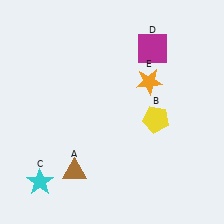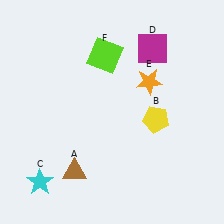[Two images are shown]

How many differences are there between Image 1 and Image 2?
There is 1 difference between the two images.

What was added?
A lime square (F) was added in Image 2.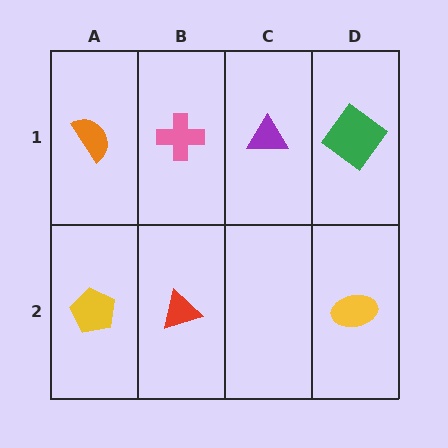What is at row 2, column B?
A red triangle.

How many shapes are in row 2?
3 shapes.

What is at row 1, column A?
An orange semicircle.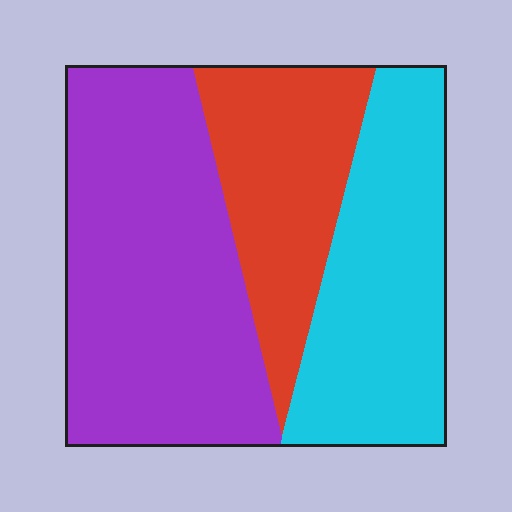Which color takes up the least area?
Red, at roughly 25%.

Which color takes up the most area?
Purple, at roughly 45%.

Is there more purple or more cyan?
Purple.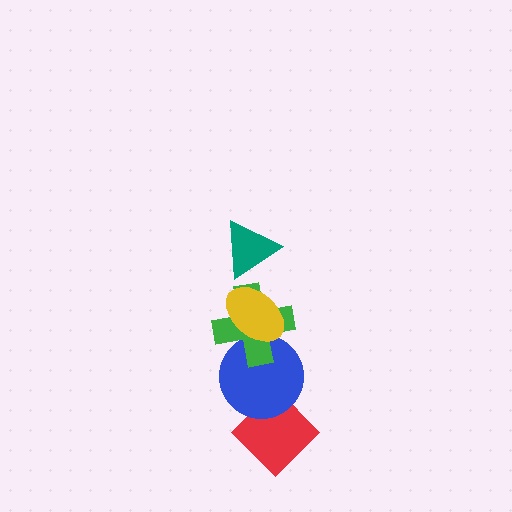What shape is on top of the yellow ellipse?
The teal triangle is on top of the yellow ellipse.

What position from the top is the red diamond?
The red diamond is 5th from the top.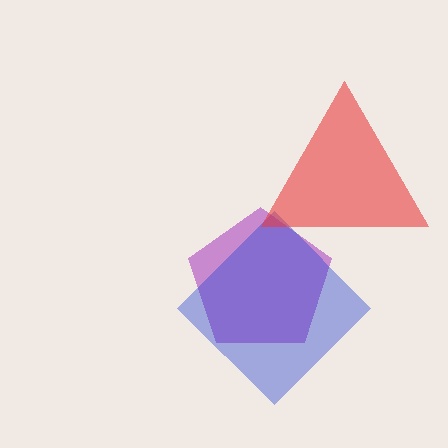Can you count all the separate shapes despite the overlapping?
Yes, there are 3 separate shapes.